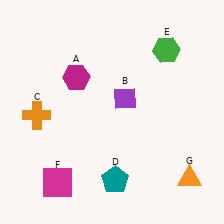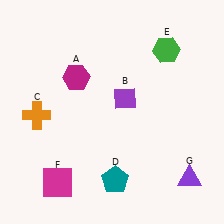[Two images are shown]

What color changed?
The triangle (G) changed from orange in Image 1 to purple in Image 2.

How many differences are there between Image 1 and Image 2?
There is 1 difference between the two images.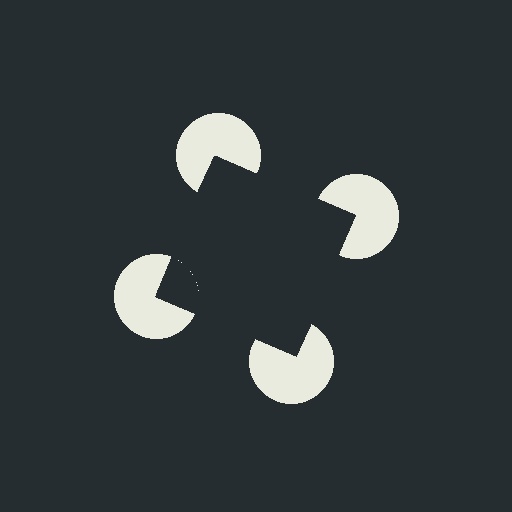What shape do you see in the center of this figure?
An illusory square — its edges are inferred from the aligned wedge cuts in the pac-man discs, not physically drawn.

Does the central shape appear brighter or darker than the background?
It typically appears slightly darker than the background, even though no actual brightness change is drawn.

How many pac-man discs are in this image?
There are 4 — one at each vertex of the illusory square.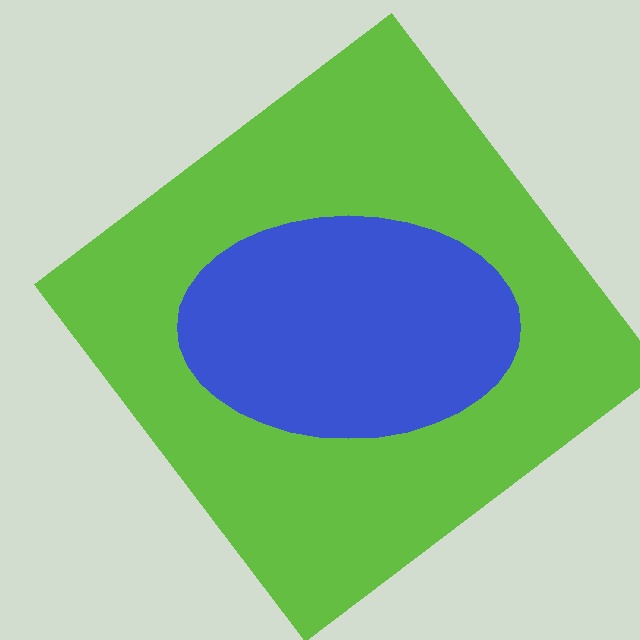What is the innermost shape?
The blue ellipse.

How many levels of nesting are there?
2.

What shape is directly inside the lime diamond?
The blue ellipse.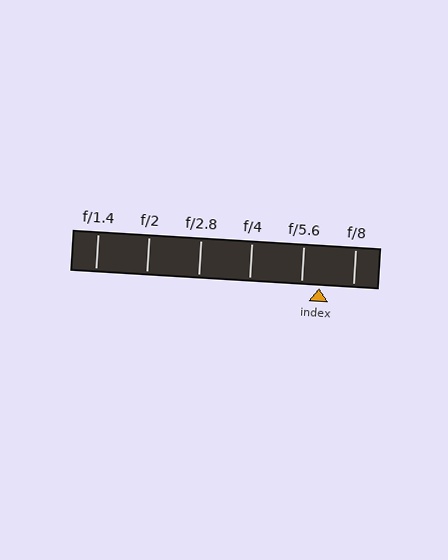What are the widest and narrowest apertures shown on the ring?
The widest aperture shown is f/1.4 and the narrowest is f/8.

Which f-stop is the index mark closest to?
The index mark is closest to f/5.6.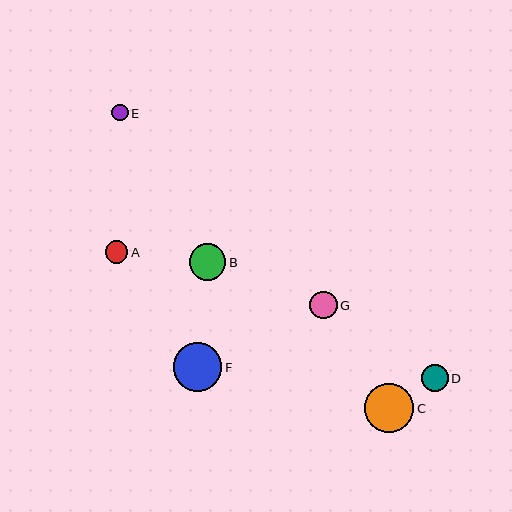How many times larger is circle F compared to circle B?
Circle F is approximately 1.3 times the size of circle B.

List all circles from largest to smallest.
From largest to smallest: C, F, B, D, G, A, E.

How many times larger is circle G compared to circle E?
Circle G is approximately 1.6 times the size of circle E.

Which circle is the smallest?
Circle E is the smallest with a size of approximately 17 pixels.